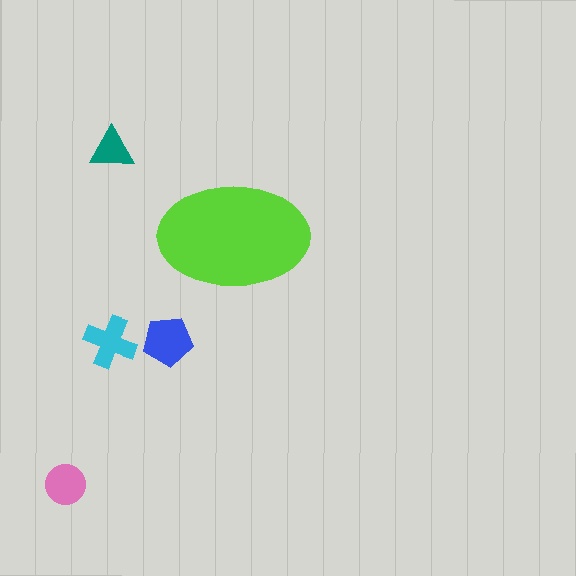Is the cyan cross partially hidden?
No, the cyan cross is fully visible.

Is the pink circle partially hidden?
No, the pink circle is fully visible.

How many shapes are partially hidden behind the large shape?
0 shapes are partially hidden.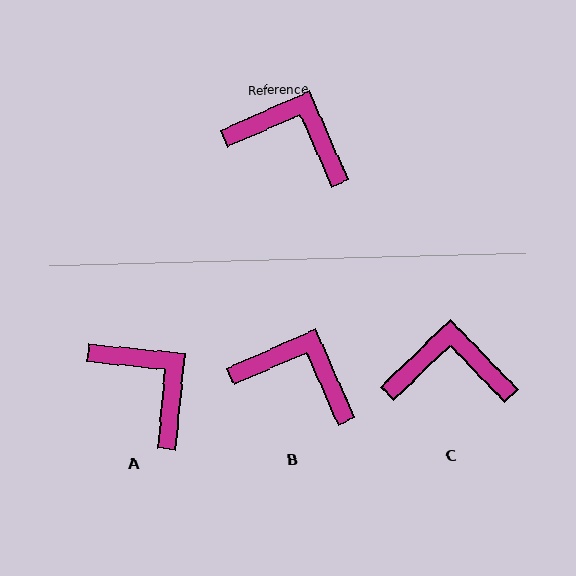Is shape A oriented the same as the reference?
No, it is off by about 29 degrees.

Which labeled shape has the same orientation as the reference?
B.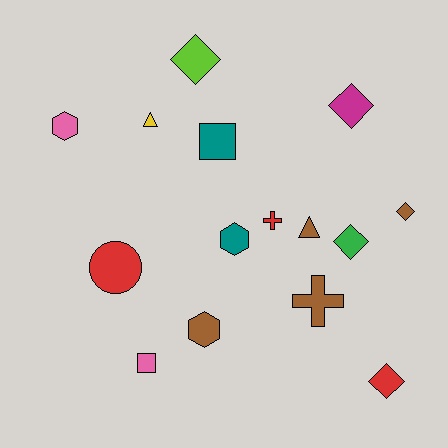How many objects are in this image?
There are 15 objects.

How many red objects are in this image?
There are 3 red objects.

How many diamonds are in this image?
There are 5 diamonds.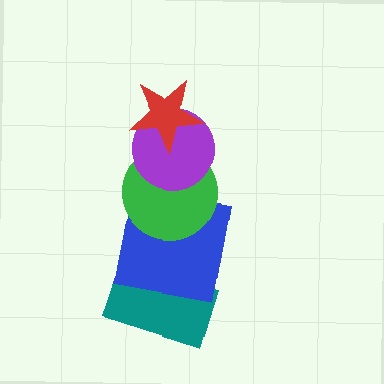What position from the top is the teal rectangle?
The teal rectangle is 5th from the top.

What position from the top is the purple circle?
The purple circle is 2nd from the top.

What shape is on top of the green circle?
The purple circle is on top of the green circle.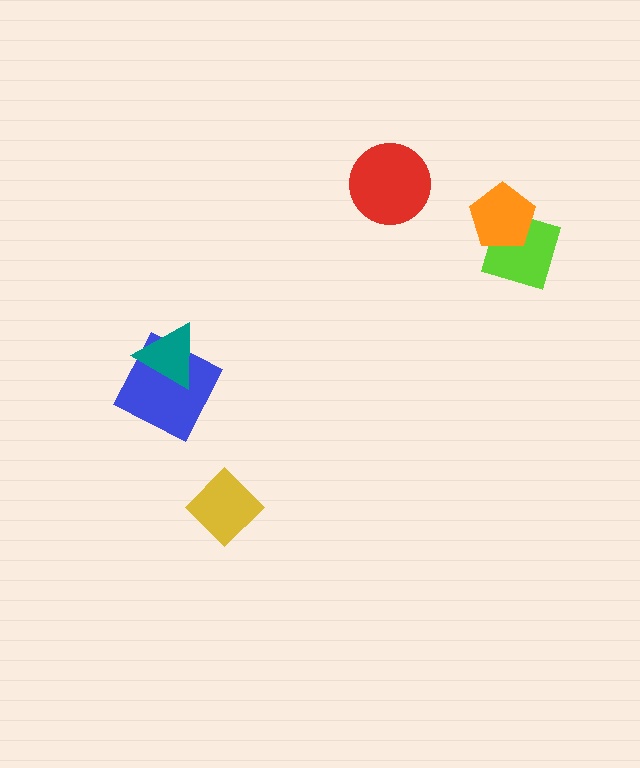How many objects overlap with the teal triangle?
1 object overlaps with the teal triangle.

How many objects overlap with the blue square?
1 object overlaps with the blue square.